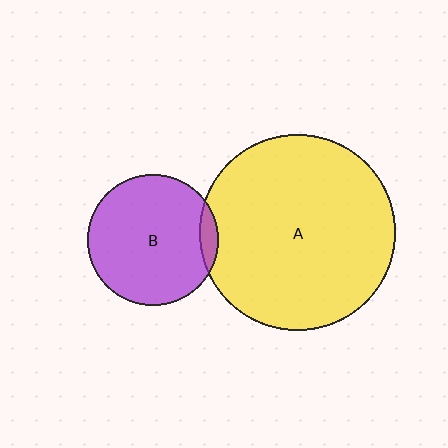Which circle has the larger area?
Circle A (yellow).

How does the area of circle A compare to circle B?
Approximately 2.2 times.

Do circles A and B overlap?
Yes.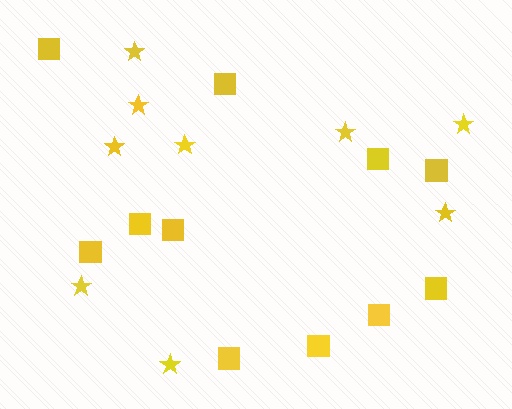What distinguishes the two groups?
There are 2 groups: one group of stars (9) and one group of squares (11).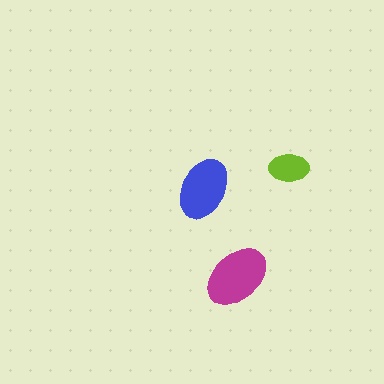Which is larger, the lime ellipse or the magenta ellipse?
The magenta one.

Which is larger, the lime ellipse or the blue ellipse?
The blue one.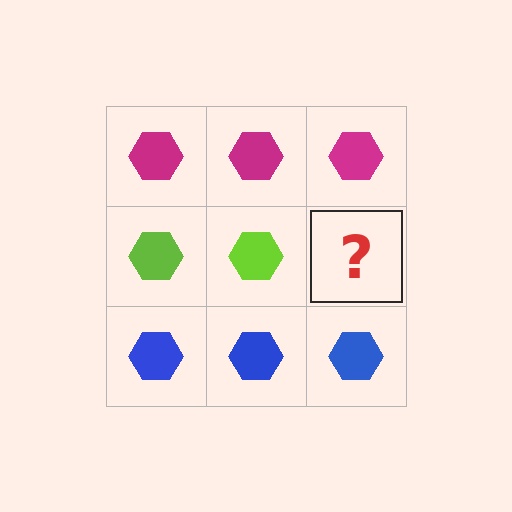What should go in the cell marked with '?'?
The missing cell should contain a lime hexagon.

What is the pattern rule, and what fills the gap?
The rule is that each row has a consistent color. The gap should be filled with a lime hexagon.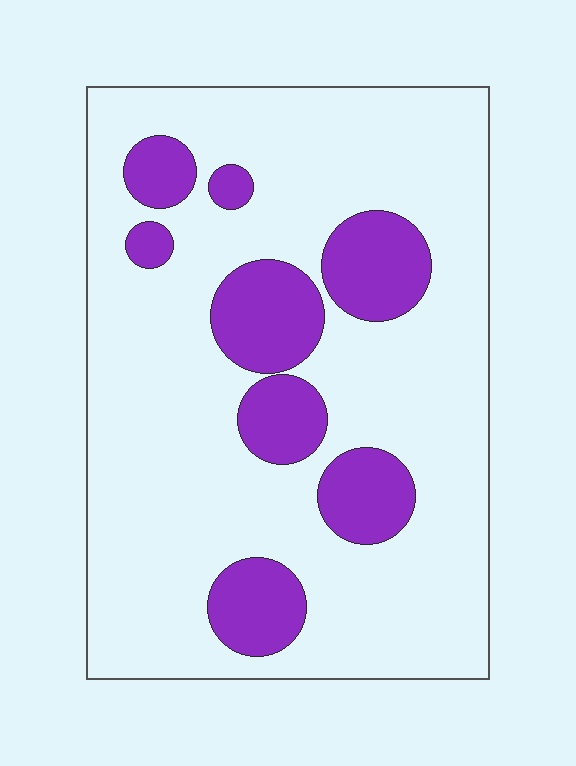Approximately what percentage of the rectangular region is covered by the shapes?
Approximately 20%.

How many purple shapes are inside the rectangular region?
8.